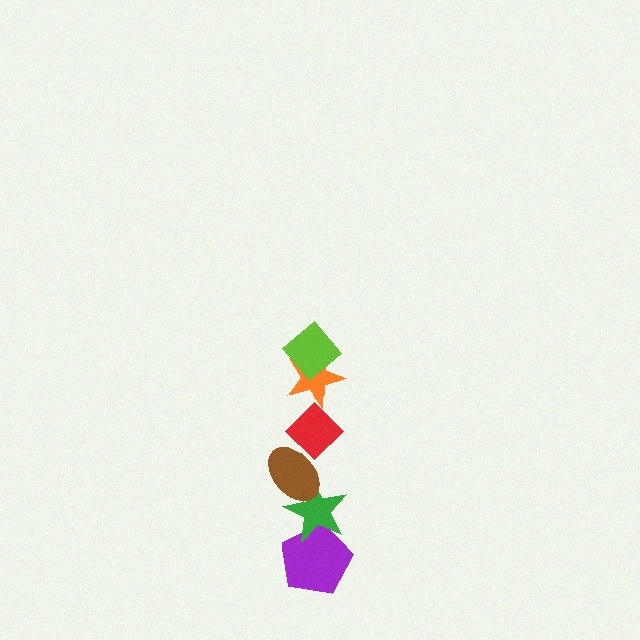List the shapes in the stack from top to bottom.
From top to bottom: the lime diamond, the orange star, the red diamond, the brown ellipse, the green star, the purple pentagon.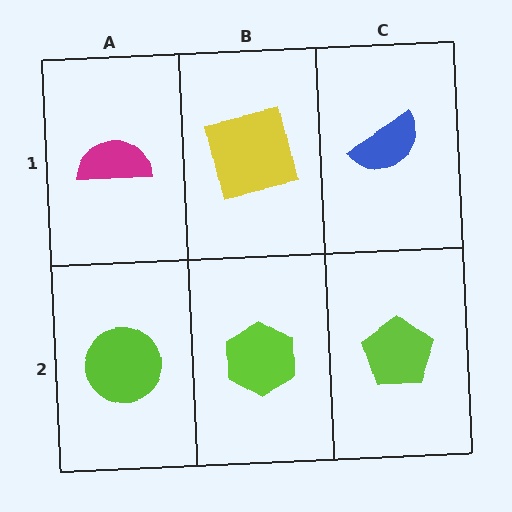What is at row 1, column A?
A magenta semicircle.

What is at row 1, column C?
A blue semicircle.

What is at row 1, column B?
A yellow square.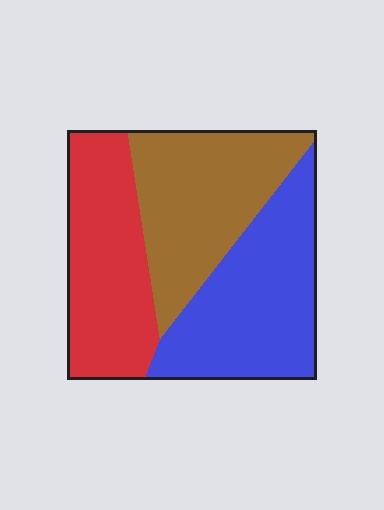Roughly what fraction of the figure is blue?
Blue covers 36% of the figure.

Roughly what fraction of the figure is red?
Red covers around 30% of the figure.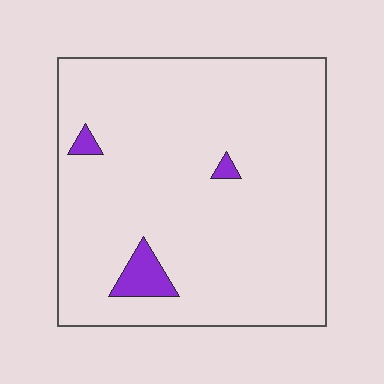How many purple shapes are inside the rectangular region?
3.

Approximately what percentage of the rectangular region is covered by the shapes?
Approximately 5%.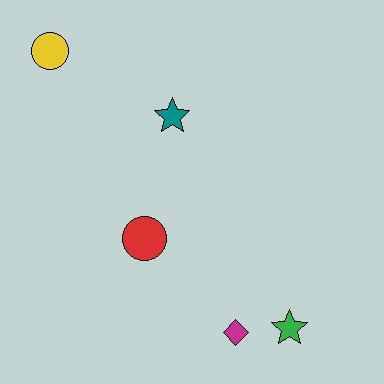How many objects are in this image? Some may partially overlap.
There are 5 objects.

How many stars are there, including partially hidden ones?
There are 2 stars.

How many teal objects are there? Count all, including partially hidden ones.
There is 1 teal object.